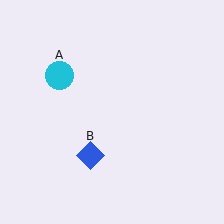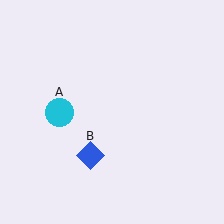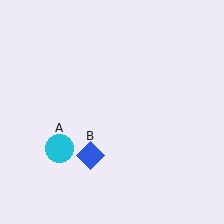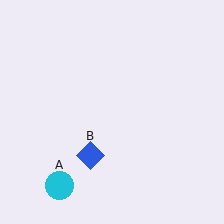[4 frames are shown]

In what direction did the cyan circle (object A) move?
The cyan circle (object A) moved down.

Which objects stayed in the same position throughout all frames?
Blue diamond (object B) remained stationary.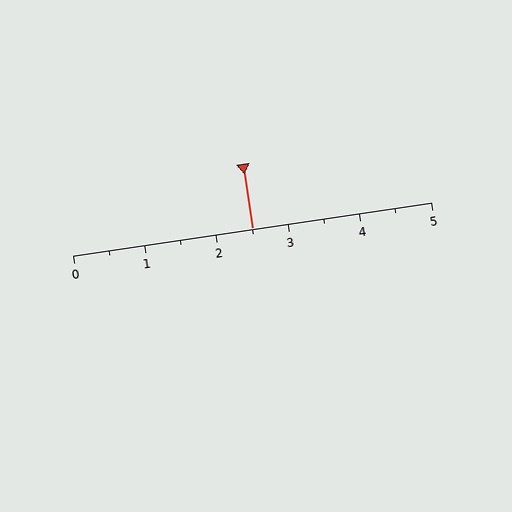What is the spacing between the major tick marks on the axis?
The major ticks are spaced 1 apart.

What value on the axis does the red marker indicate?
The marker indicates approximately 2.5.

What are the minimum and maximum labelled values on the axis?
The axis runs from 0 to 5.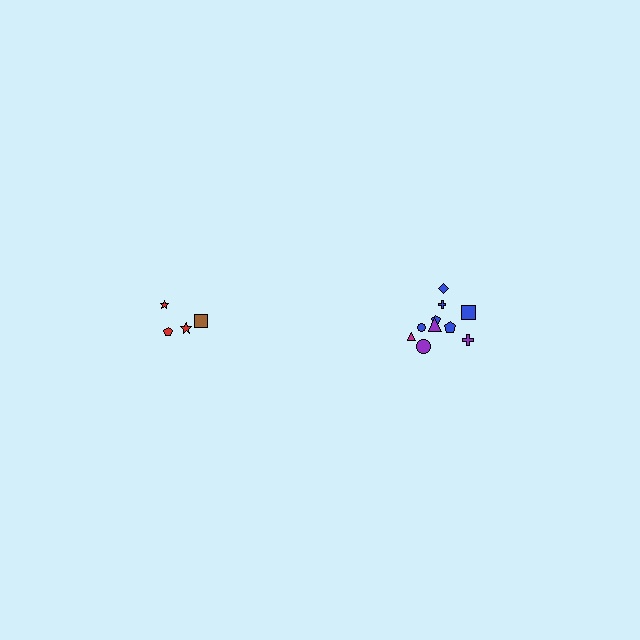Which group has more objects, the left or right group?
The right group.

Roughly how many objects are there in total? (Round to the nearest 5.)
Roughly 15 objects in total.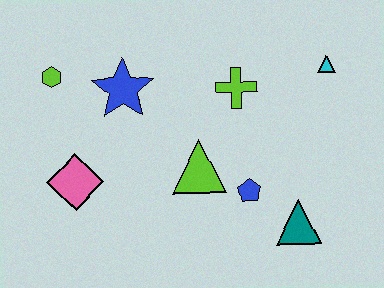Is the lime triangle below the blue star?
Yes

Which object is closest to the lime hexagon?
The blue star is closest to the lime hexagon.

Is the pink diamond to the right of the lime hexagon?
Yes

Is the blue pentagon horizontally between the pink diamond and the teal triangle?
Yes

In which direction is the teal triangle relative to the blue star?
The teal triangle is to the right of the blue star.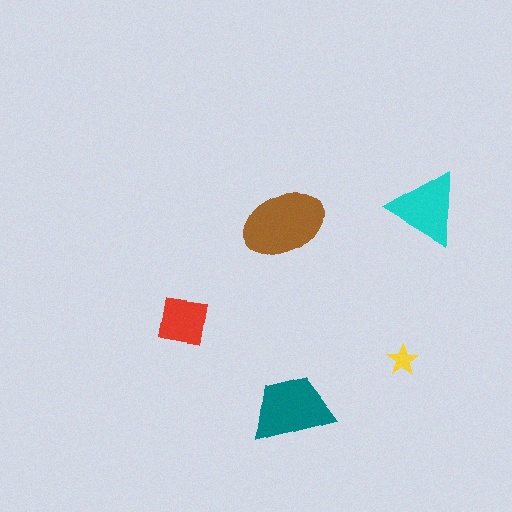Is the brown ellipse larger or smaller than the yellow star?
Larger.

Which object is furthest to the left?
The red square is leftmost.